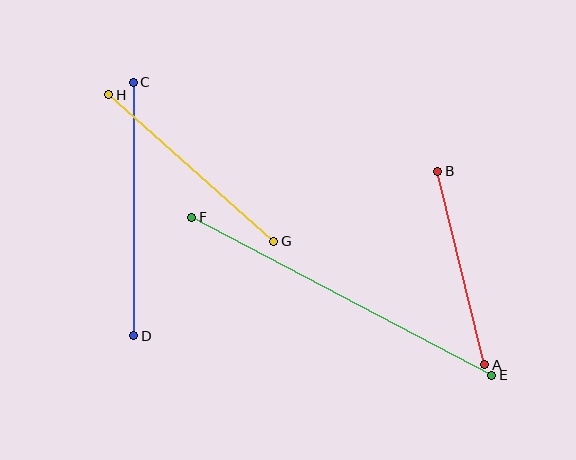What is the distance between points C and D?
The distance is approximately 254 pixels.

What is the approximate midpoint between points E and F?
The midpoint is at approximately (342, 296) pixels.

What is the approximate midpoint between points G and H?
The midpoint is at approximately (191, 168) pixels.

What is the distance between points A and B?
The distance is approximately 199 pixels.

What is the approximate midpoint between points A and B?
The midpoint is at approximately (461, 268) pixels.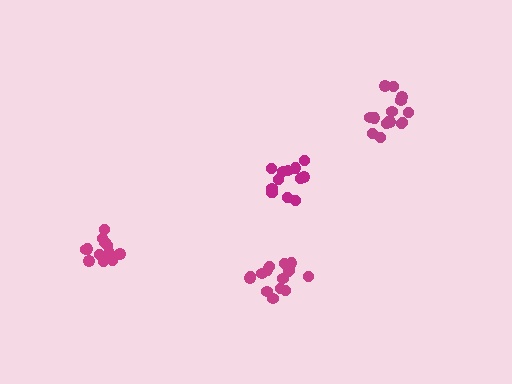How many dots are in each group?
Group 1: 14 dots, Group 2: 13 dots, Group 3: 15 dots, Group 4: 16 dots (58 total).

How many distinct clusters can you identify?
There are 4 distinct clusters.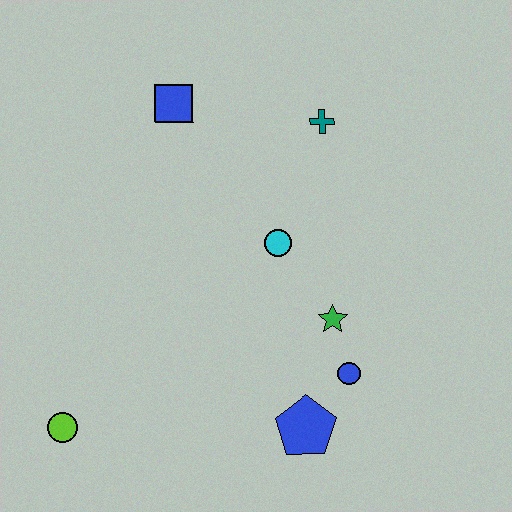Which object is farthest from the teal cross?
The lime circle is farthest from the teal cross.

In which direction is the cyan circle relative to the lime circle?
The cyan circle is to the right of the lime circle.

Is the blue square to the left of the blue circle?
Yes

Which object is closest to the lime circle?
The blue pentagon is closest to the lime circle.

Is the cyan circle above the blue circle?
Yes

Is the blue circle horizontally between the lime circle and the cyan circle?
No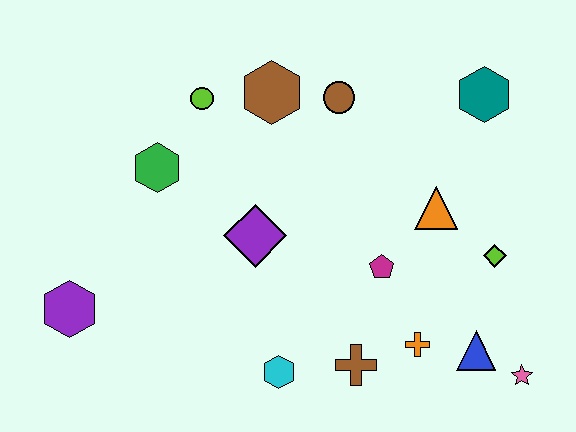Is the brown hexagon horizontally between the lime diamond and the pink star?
No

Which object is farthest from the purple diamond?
The pink star is farthest from the purple diamond.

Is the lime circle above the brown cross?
Yes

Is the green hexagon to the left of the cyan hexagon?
Yes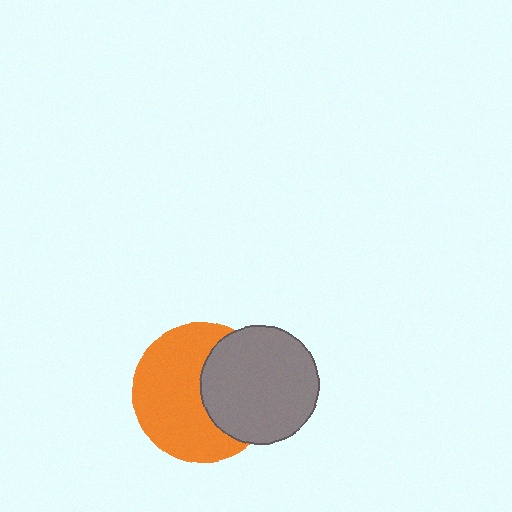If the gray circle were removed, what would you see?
You would see the complete orange circle.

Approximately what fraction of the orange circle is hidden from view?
Roughly 39% of the orange circle is hidden behind the gray circle.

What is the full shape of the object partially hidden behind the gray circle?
The partially hidden object is an orange circle.